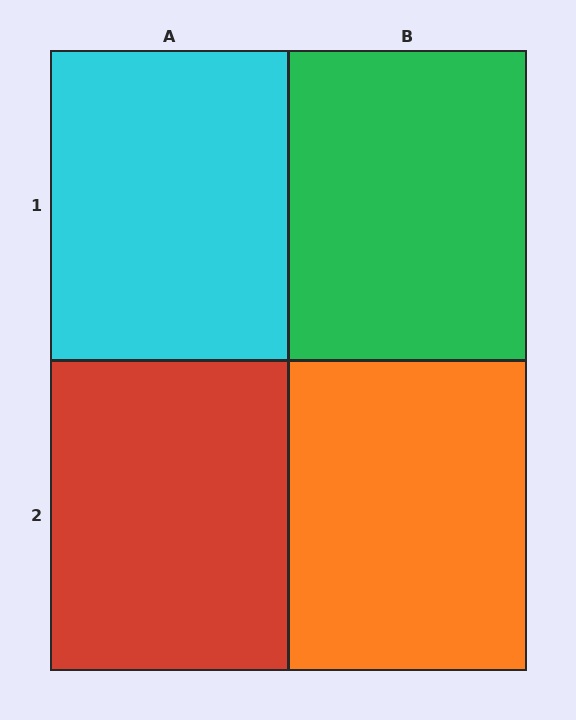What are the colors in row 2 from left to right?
Red, orange.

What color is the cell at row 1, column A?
Cyan.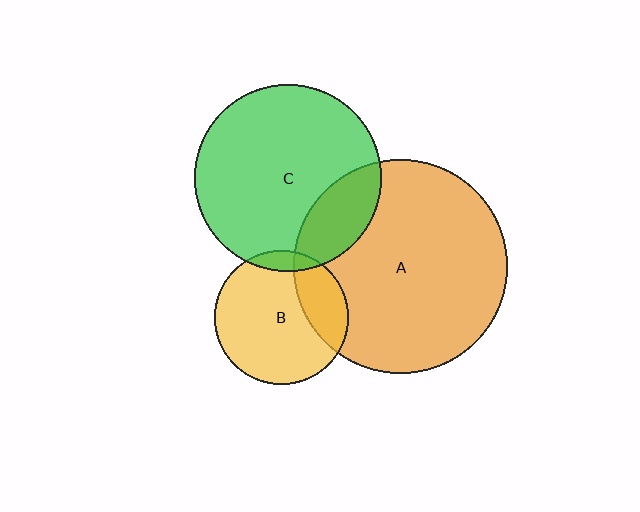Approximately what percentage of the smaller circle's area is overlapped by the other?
Approximately 20%.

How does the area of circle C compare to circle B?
Approximately 2.0 times.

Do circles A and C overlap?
Yes.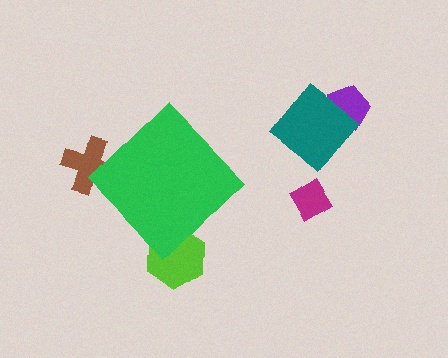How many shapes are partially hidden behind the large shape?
2 shapes are partially hidden.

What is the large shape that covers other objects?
A green diamond.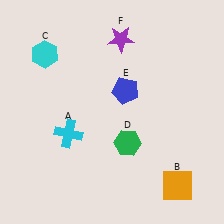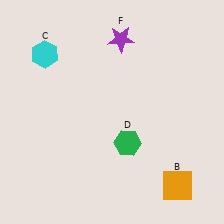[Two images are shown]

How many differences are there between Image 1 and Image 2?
There are 2 differences between the two images.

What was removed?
The cyan cross (A), the blue pentagon (E) were removed in Image 2.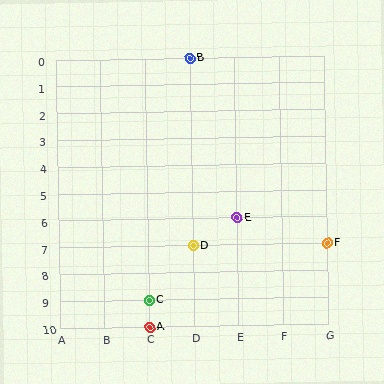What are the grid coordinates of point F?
Point F is at grid coordinates (G, 7).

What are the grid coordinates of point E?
Point E is at grid coordinates (E, 6).